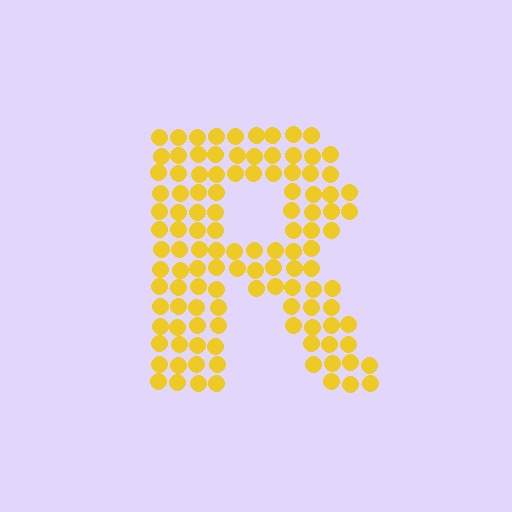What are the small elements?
The small elements are circles.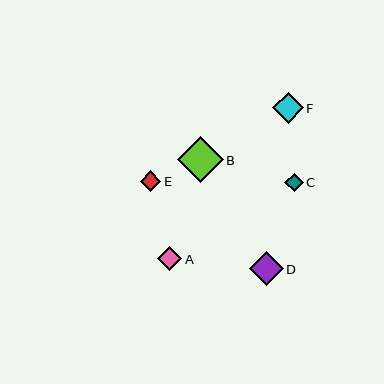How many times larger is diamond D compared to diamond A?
Diamond D is approximately 1.4 times the size of diamond A.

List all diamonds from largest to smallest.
From largest to smallest: B, D, F, A, E, C.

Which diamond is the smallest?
Diamond C is the smallest with a size of approximately 18 pixels.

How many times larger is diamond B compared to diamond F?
Diamond B is approximately 1.5 times the size of diamond F.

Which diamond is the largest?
Diamond B is the largest with a size of approximately 45 pixels.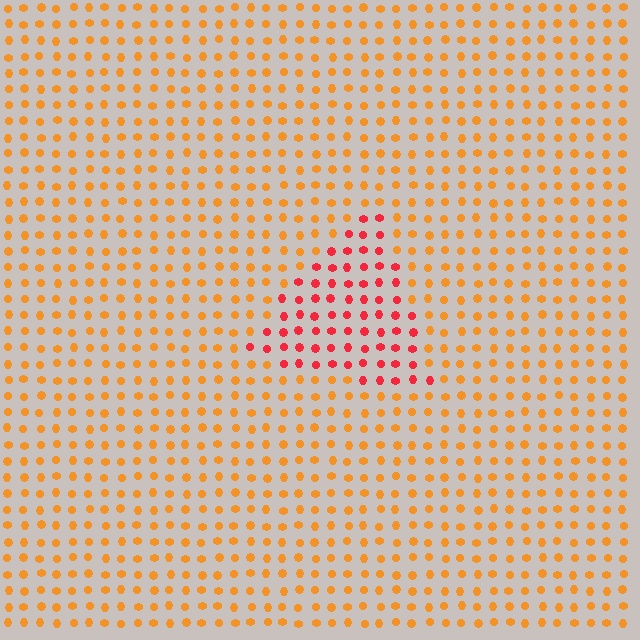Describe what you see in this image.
The image is filled with small orange elements in a uniform arrangement. A triangle-shaped region is visible where the elements are tinted to a slightly different hue, forming a subtle color boundary.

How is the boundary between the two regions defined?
The boundary is defined purely by a slight shift in hue (about 38 degrees). Spacing, size, and orientation are identical on both sides.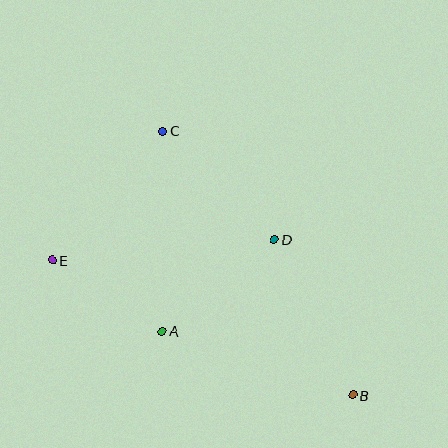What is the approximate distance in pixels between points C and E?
The distance between C and E is approximately 170 pixels.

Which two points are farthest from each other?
Points B and E are farthest from each other.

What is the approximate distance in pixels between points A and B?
The distance between A and B is approximately 201 pixels.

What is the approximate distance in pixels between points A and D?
The distance between A and D is approximately 145 pixels.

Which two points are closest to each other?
Points A and E are closest to each other.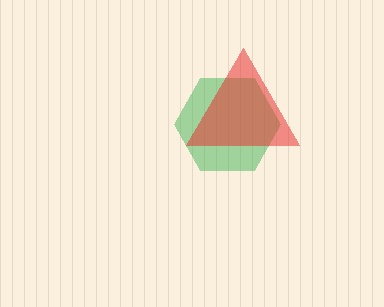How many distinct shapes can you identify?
There are 2 distinct shapes: a green hexagon, a red triangle.